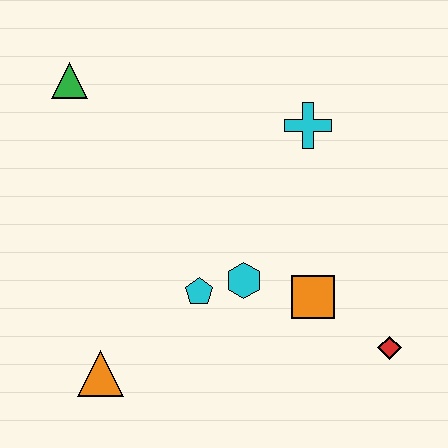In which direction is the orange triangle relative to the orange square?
The orange triangle is to the left of the orange square.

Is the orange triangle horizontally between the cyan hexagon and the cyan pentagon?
No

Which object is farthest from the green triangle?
The red diamond is farthest from the green triangle.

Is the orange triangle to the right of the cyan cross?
No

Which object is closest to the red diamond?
The orange square is closest to the red diamond.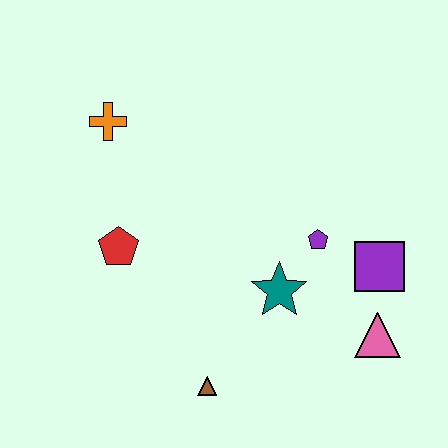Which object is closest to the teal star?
The purple pentagon is closest to the teal star.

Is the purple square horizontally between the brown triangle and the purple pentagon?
No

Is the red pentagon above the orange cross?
No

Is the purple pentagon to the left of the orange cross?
No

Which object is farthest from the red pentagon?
The pink triangle is farthest from the red pentagon.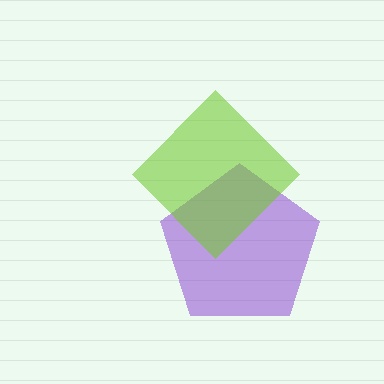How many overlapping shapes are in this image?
There are 2 overlapping shapes in the image.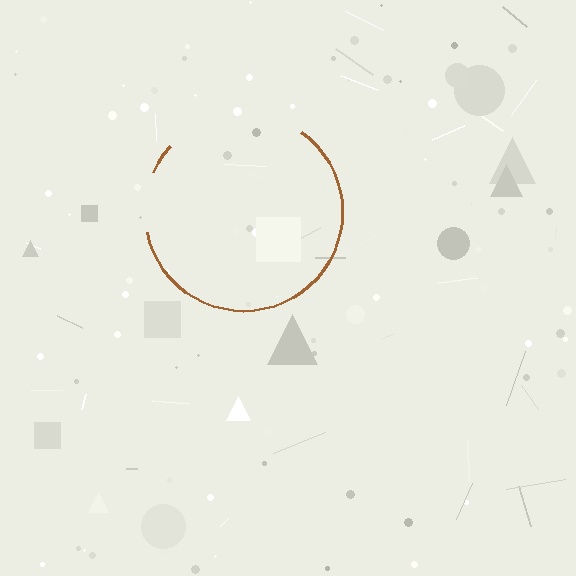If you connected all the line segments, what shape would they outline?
They would outline a circle.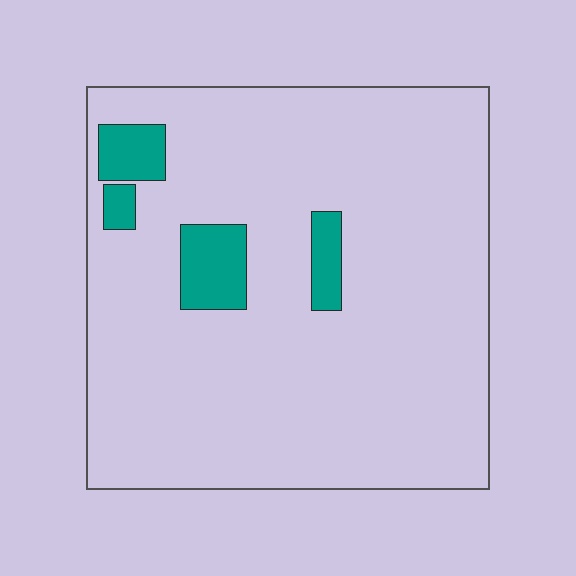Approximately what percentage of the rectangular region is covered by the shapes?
Approximately 10%.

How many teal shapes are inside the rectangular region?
4.